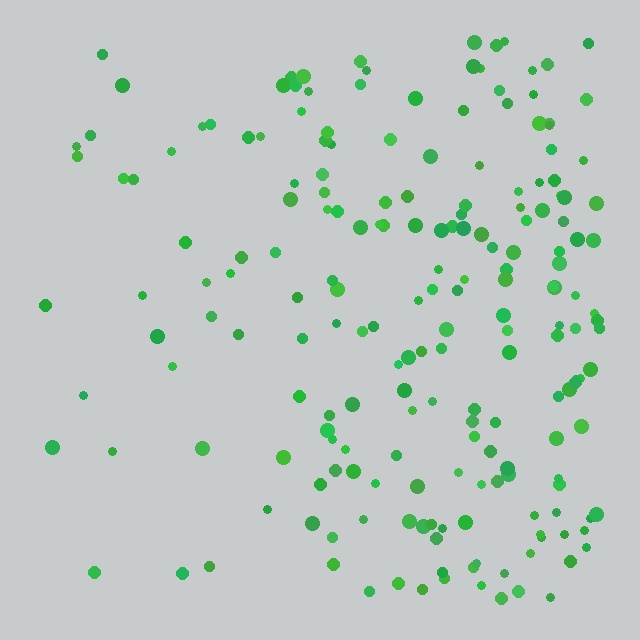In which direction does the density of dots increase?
From left to right, with the right side densest.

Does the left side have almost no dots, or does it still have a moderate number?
Still a moderate number, just noticeably fewer than the right.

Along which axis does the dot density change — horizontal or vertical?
Horizontal.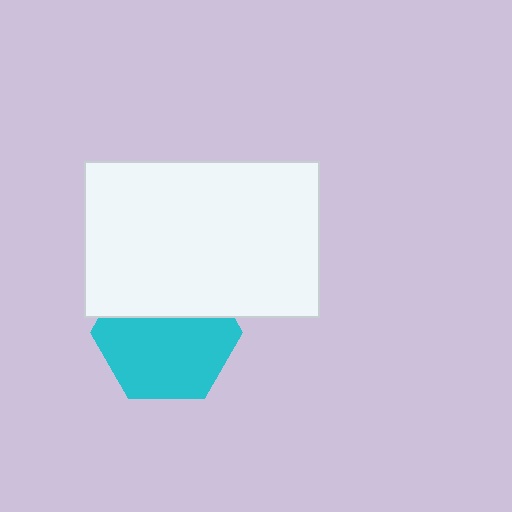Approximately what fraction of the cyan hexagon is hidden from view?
Roughly 36% of the cyan hexagon is hidden behind the white rectangle.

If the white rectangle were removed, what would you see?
You would see the complete cyan hexagon.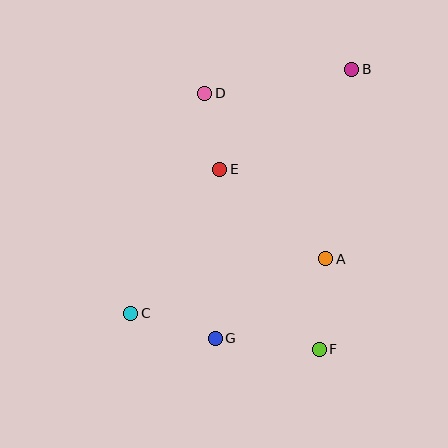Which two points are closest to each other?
Points D and E are closest to each other.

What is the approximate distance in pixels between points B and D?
The distance between B and D is approximately 149 pixels.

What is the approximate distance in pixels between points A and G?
The distance between A and G is approximately 136 pixels.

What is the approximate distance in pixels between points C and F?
The distance between C and F is approximately 192 pixels.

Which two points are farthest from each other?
Points B and C are farthest from each other.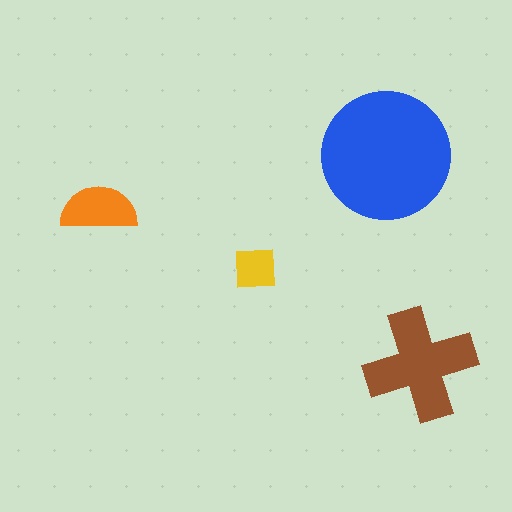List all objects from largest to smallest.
The blue circle, the brown cross, the orange semicircle, the yellow square.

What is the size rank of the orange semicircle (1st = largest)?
3rd.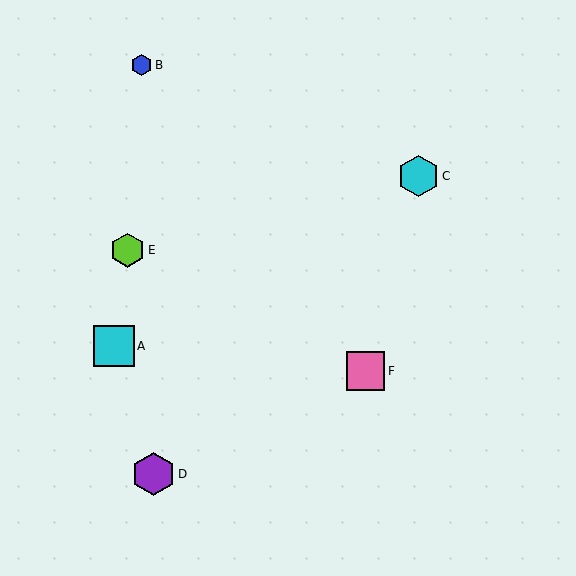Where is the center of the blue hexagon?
The center of the blue hexagon is at (141, 65).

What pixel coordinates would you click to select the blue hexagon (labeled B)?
Click at (141, 65) to select the blue hexagon B.